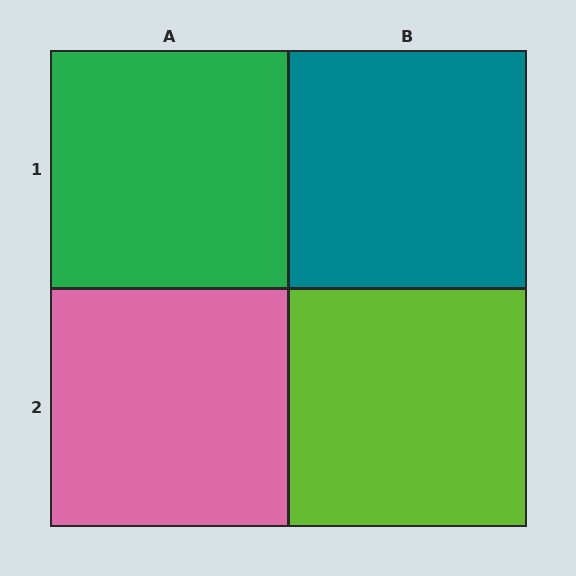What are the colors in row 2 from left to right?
Pink, lime.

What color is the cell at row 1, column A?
Green.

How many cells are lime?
1 cell is lime.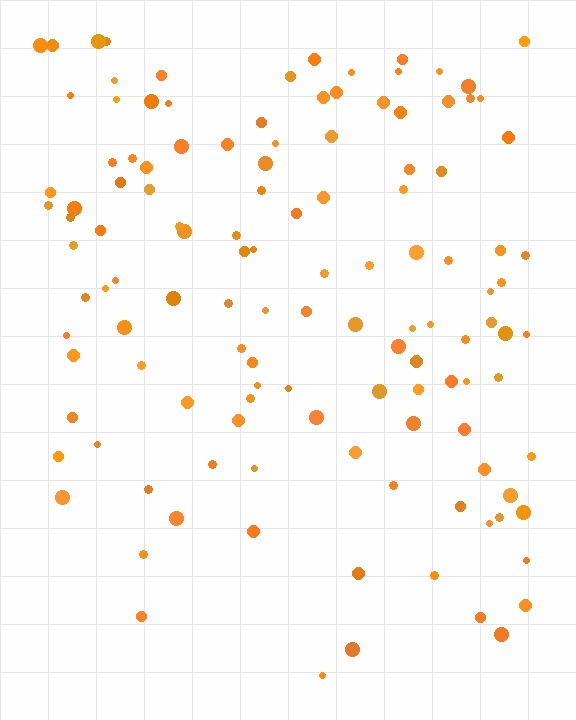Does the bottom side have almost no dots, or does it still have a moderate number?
Still a moderate number, just noticeably fewer than the top.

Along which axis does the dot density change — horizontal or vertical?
Vertical.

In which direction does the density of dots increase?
From bottom to top, with the top side densest.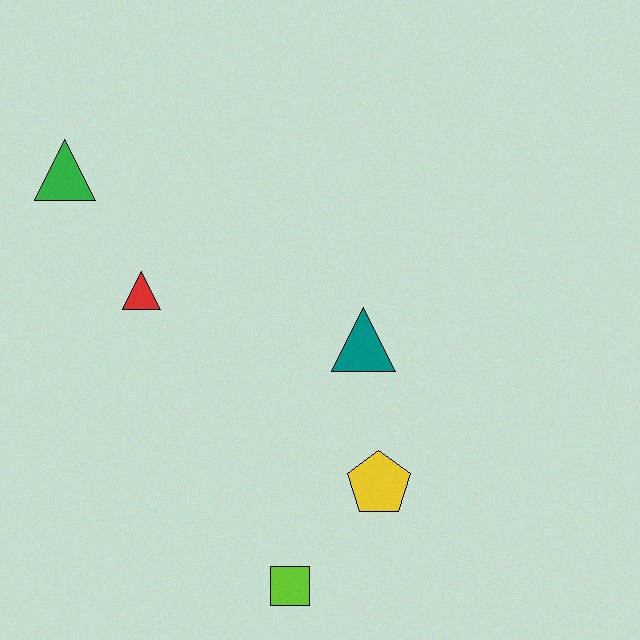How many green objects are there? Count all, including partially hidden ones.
There is 1 green object.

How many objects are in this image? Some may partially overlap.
There are 5 objects.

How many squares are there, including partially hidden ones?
There is 1 square.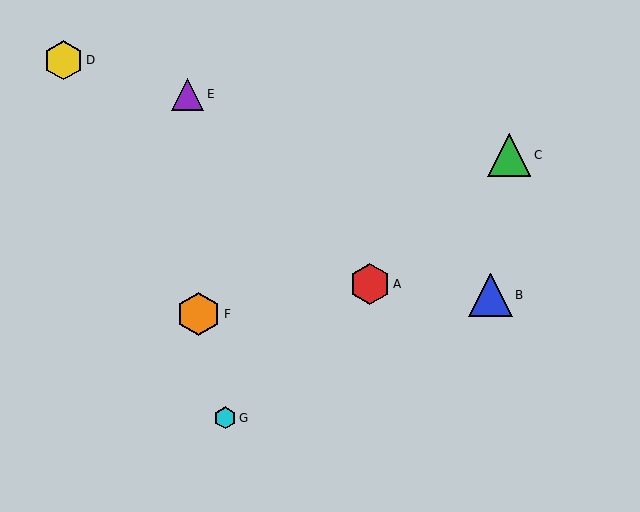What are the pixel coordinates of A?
Object A is at (370, 284).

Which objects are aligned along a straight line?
Objects A, C, G are aligned along a straight line.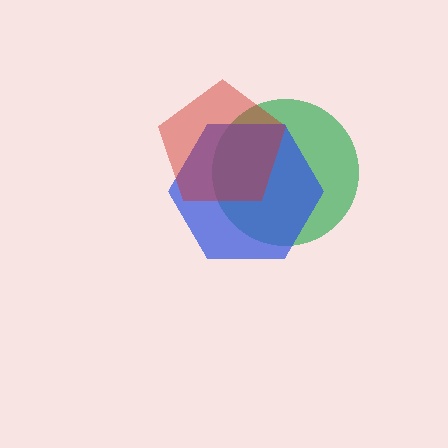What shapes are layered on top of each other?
The layered shapes are: a green circle, a blue hexagon, a red pentagon.